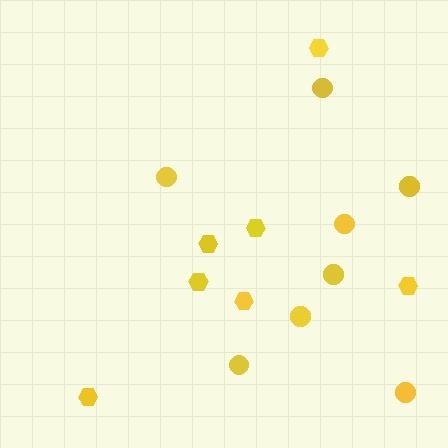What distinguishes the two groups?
There are 2 groups: one group of hexagons (7) and one group of circles (8).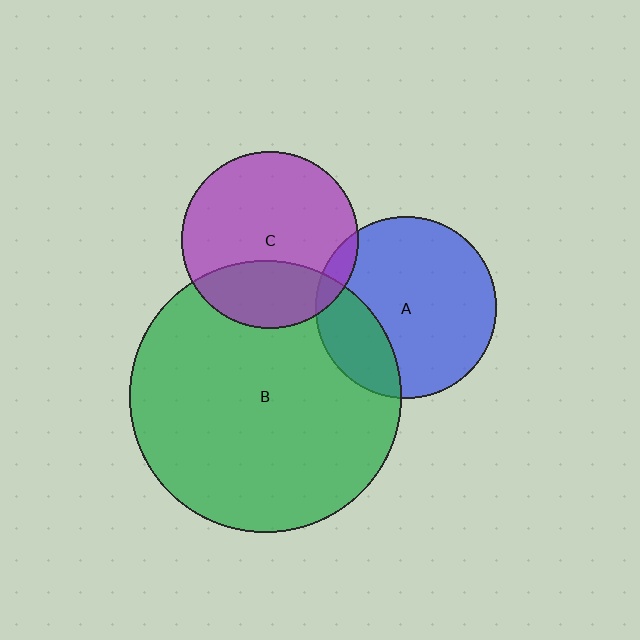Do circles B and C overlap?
Yes.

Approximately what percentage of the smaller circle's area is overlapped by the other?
Approximately 30%.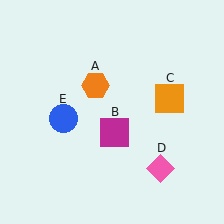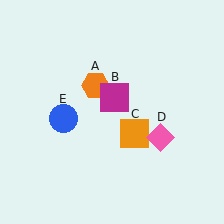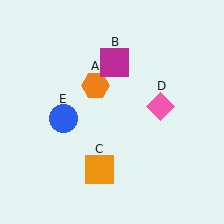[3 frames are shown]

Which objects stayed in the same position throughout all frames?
Orange hexagon (object A) and blue circle (object E) remained stationary.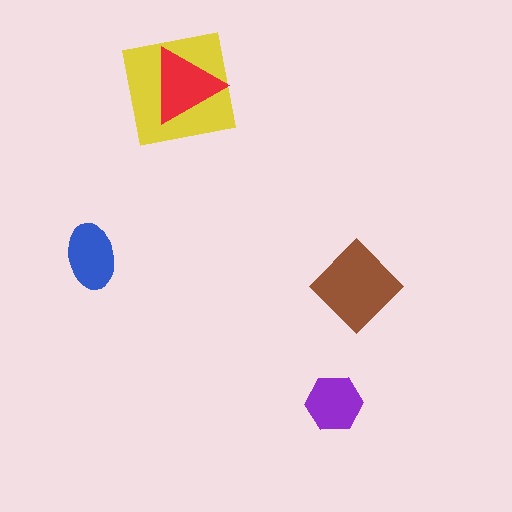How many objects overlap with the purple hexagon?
0 objects overlap with the purple hexagon.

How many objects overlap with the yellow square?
1 object overlaps with the yellow square.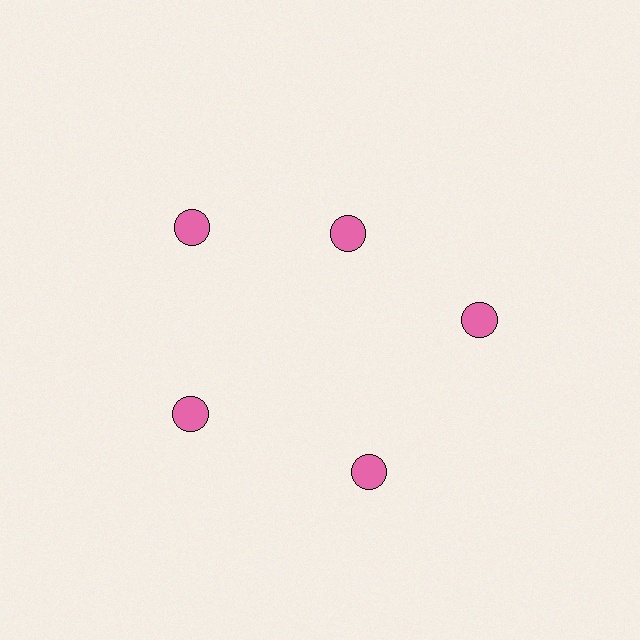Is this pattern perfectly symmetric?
No. The 5 pink circles are arranged in a ring, but one element near the 1 o'clock position is pulled inward toward the center, breaking the 5-fold rotational symmetry.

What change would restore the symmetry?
The symmetry would be restored by moving it outward, back onto the ring so that all 5 circles sit at equal angles and equal distance from the center.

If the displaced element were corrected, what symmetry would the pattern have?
It would have 5-fold rotational symmetry — the pattern would map onto itself every 72 degrees.